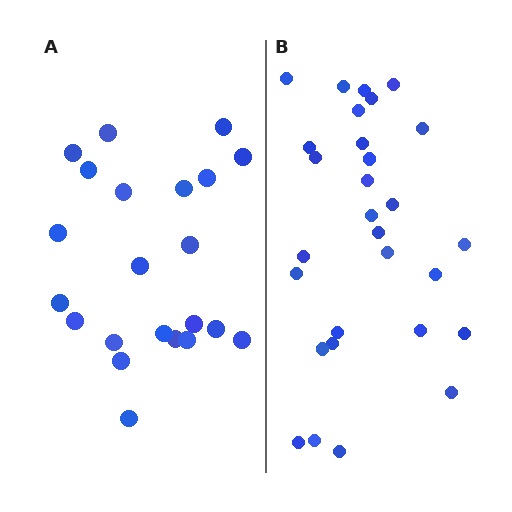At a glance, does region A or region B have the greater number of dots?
Region B (the right region) has more dots.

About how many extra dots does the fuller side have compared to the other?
Region B has roughly 8 or so more dots than region A.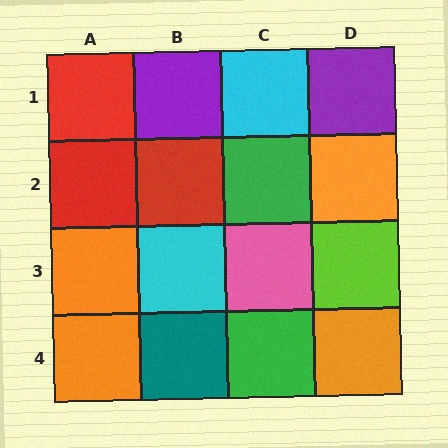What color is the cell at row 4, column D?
Orange.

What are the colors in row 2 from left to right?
Red, red, green, orange.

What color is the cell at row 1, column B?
Purple.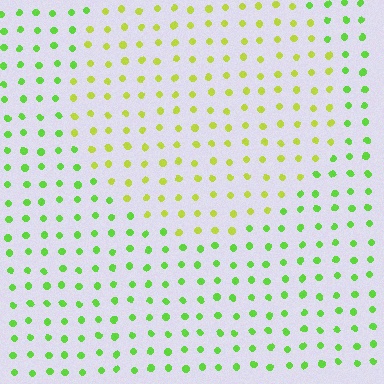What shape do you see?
I see a circle.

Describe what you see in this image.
The image is filled with small lime elements in a uniform arrangement. A circle-shaped region is visible where the elements are tinted to a slightly different hue, forming a subtle color boundary.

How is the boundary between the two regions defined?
The boundary is defined purely by a slight shift in hue (about 35 degrees). Spacing, size, and orientation are identical on both sides.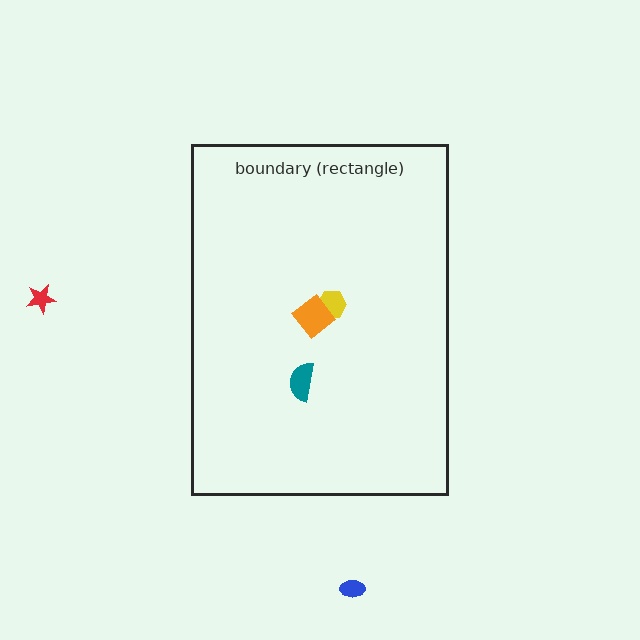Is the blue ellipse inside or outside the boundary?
Outside.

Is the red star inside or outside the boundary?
Outside.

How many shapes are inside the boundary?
3 inside, 2 outside.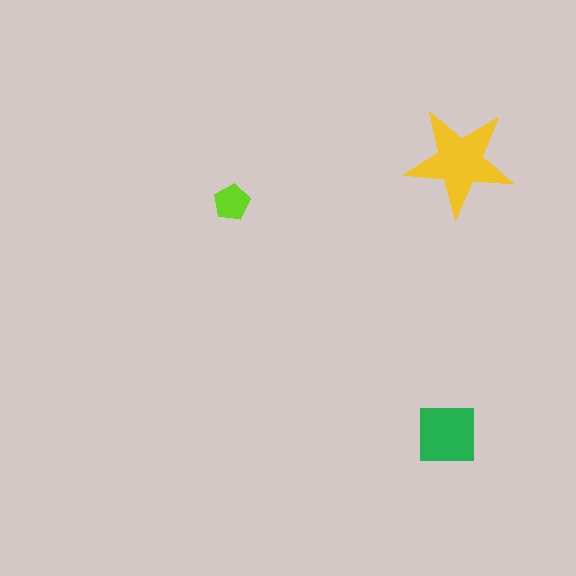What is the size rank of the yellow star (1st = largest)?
1st.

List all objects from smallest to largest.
The lime pentagon, the green square, the yellow star.